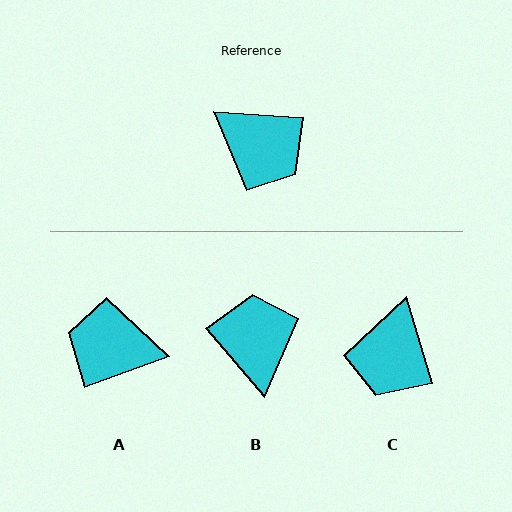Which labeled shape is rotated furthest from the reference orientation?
A, about 156 degrees away.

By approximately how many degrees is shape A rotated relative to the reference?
Approximately 156 degrees clockwise.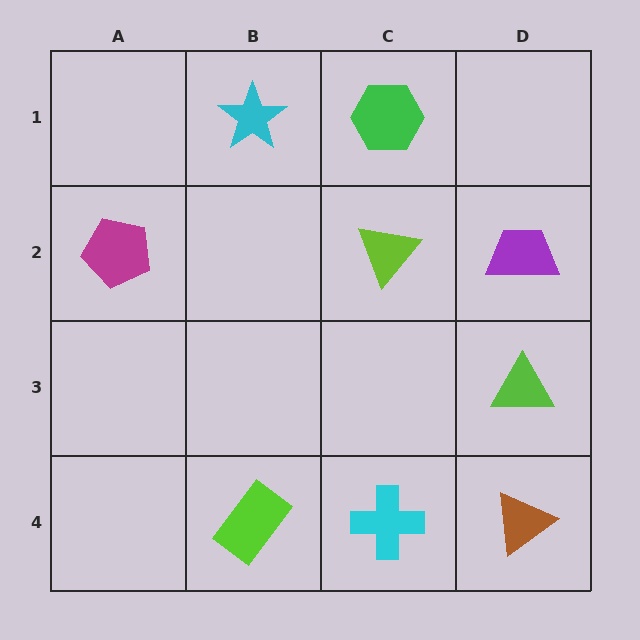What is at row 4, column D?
A brown triangle.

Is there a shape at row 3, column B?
No, that cell is empty.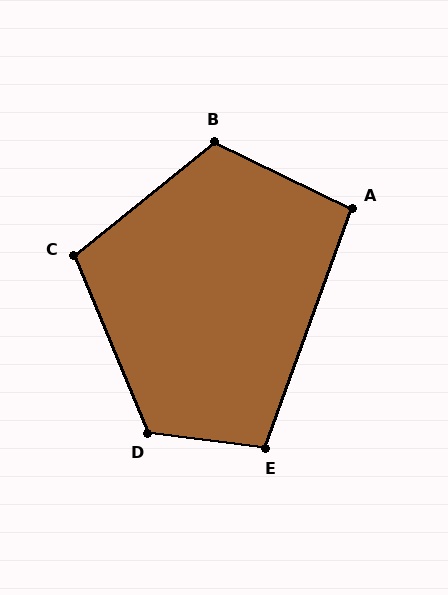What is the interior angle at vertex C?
Approximately 106 degrees (obtuse).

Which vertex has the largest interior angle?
D, at approximately 120 degrees.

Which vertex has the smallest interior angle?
A, at approximately 96 degrees.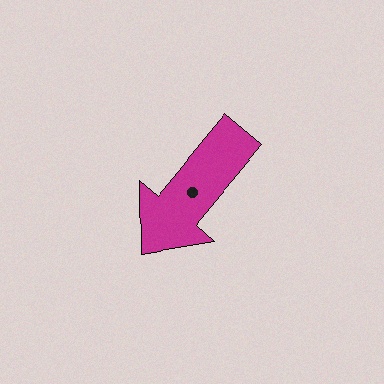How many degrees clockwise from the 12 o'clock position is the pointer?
Approximately 220 degrees.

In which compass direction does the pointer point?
Southwest.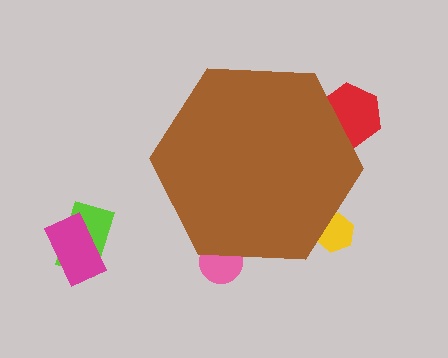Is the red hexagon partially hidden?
Yes, the red hexagon is partially hidden behind the brown hexagon.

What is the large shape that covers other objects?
A brown hexagon.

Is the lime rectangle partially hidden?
No, the lime rectangle is fully visible.